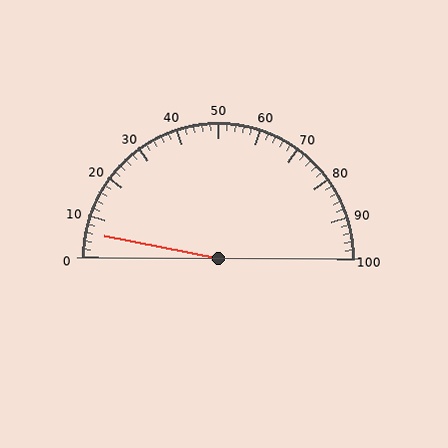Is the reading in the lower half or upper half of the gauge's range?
The reading is in the lower half of the range (0 to 100).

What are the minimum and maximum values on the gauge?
The gauge ranges from 0 to 100.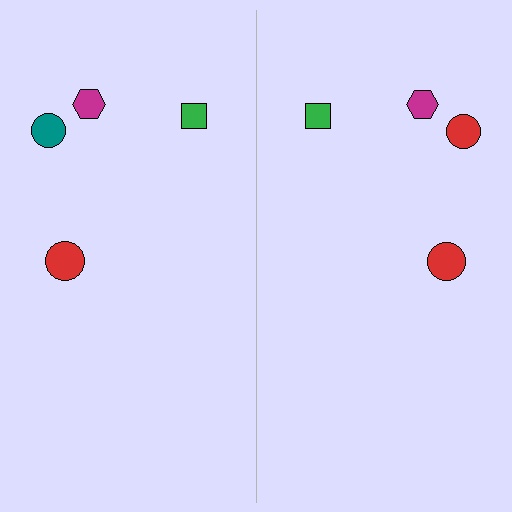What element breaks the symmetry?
The red circle on the right side breaks the symmetry — its mirror counterpart is teal.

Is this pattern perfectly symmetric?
No, the pattern is not perfectly symmetric. The red circle on the right side breaks the symmetry — its mirror counterpart is teal.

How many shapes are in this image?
There are 8 shapes in this image.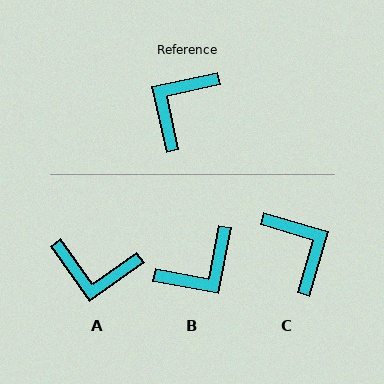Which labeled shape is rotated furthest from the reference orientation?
B, about 157 degrees away.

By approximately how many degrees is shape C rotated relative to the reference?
Approximately 119 degrees clockwise.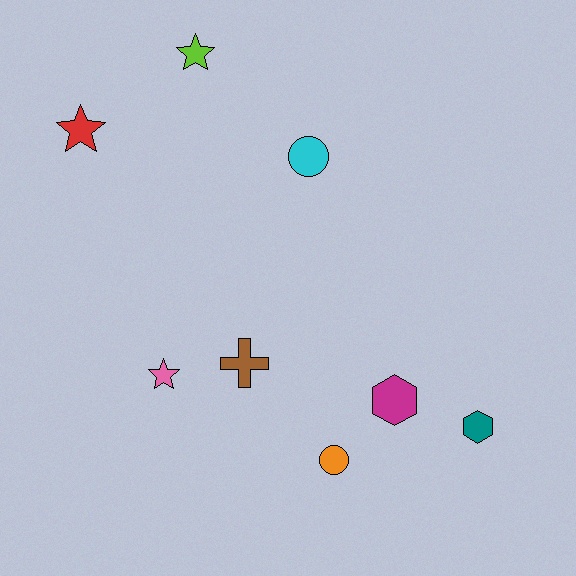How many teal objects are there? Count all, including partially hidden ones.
There is 1 teal object.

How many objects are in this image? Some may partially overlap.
There are 8 objects.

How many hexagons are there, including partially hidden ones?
There are 2 hexagons.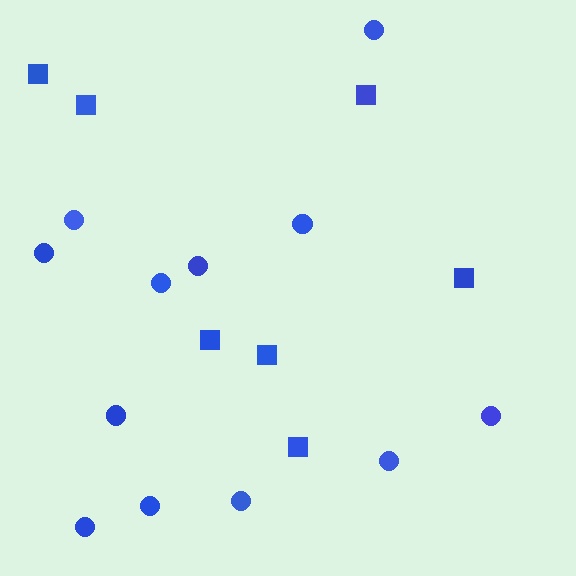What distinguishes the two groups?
There are 2 groups: one group of squares (7) and one group of circles (12).